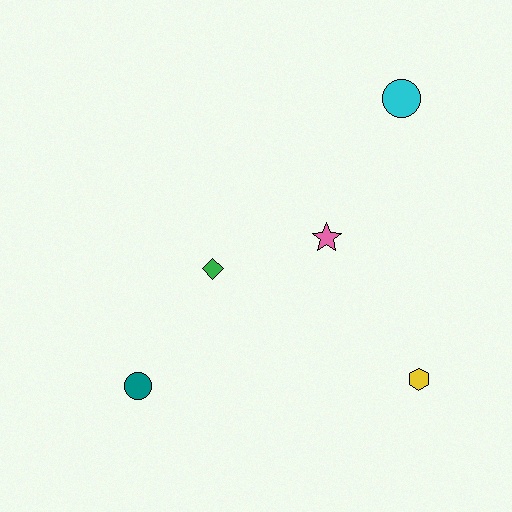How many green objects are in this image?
There is 1 green object.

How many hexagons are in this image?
There is 1 hexagon.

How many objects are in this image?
There are 5 objects.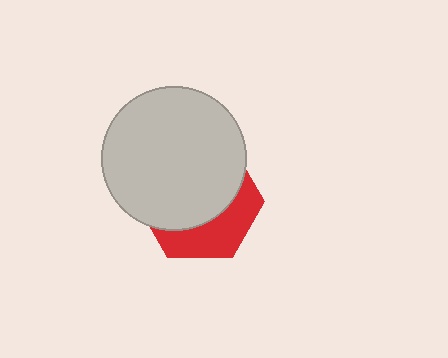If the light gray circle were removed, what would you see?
You would see the complete red hexagon.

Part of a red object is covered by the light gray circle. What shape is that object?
It is a hexagon.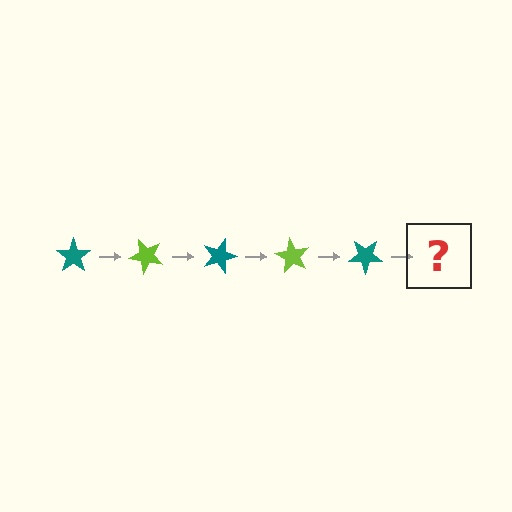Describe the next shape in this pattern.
It should be a lime star, rotated 225 degrees from the start.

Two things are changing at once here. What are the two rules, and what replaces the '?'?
The two rules are that it rotates 45 degrees each step and the color cycles through teal and lime. The '?' should be a lime star, rotated 225 degrees from the start.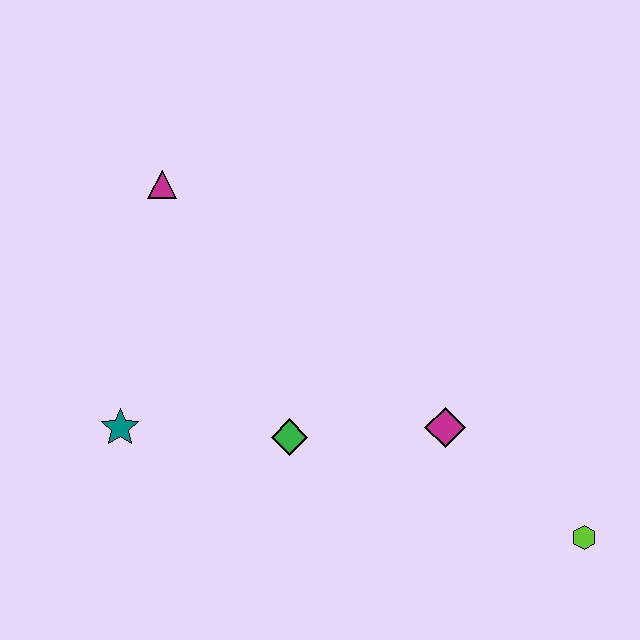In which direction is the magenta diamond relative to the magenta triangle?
The magenta diamond is to the right of the magenta triangle.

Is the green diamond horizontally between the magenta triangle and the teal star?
No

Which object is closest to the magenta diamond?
The green diamond is closest to the magenta diamond.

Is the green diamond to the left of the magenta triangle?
No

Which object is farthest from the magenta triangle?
The lime hexagon is farthest from the magenta triangle.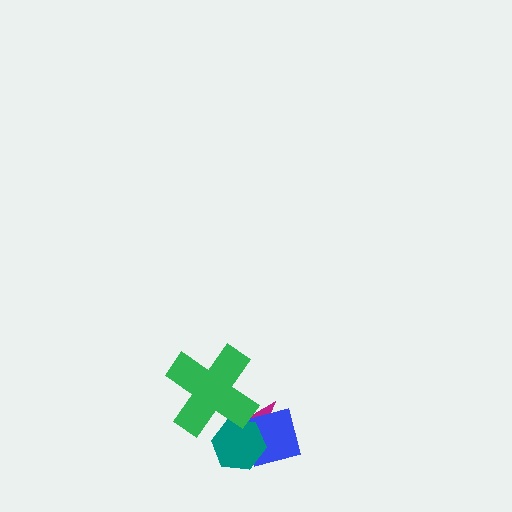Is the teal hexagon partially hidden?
Yes, it is partially covered by another shape.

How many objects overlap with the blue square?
2 objects overlap with the blue square.